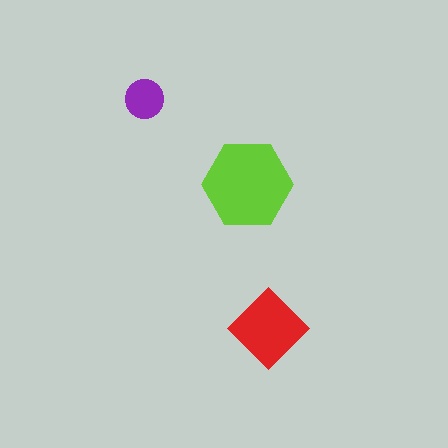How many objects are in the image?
There are 3 objects in the image.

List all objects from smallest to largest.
The purple circle, the red diamond, the lime hexagon.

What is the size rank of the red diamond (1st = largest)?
2nd.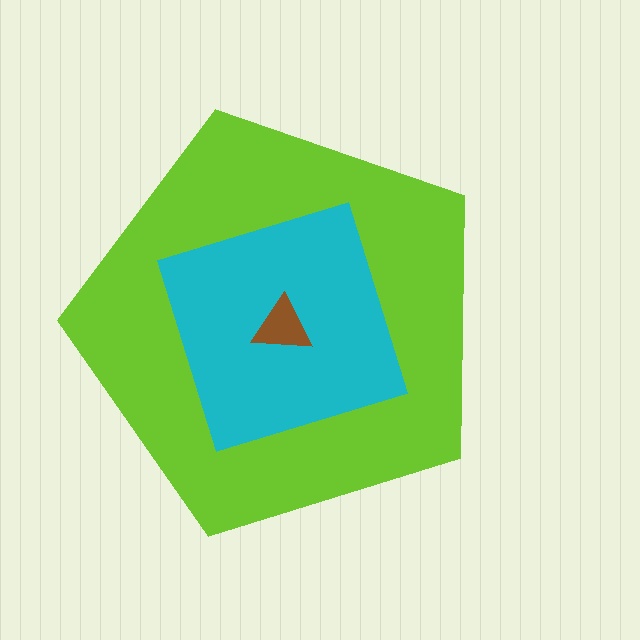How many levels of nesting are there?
3.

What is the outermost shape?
The lime pentagon.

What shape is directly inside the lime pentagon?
The cyan diamond.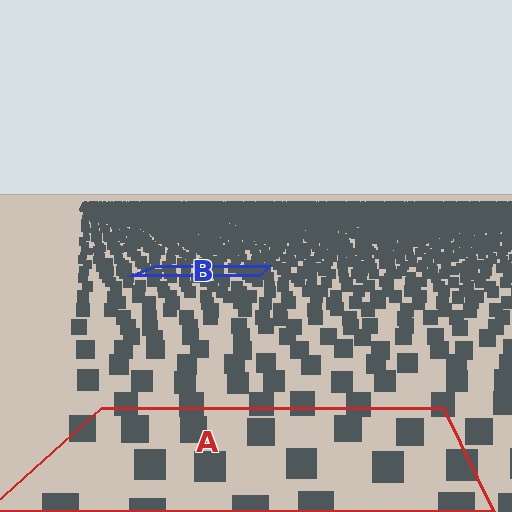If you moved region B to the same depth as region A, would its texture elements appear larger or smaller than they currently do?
They would appear larger. At a closer depth, the same texture elements are projected at a bigger on-screen size.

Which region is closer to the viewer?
Region A is closer. The texture elements there are larger and more spread out.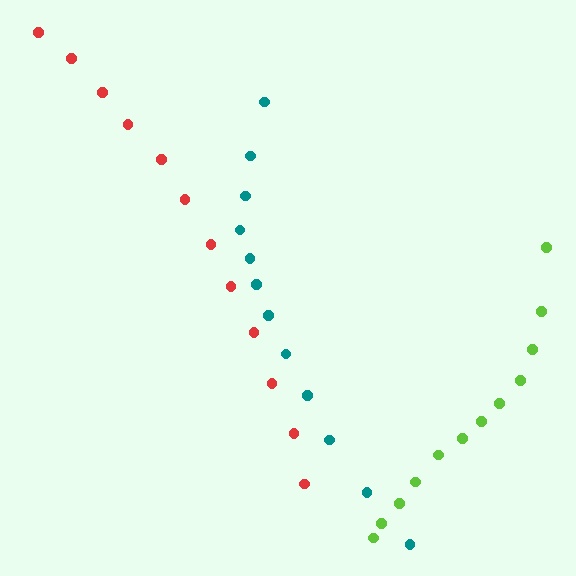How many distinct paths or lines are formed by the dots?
There are 3 distinct paths.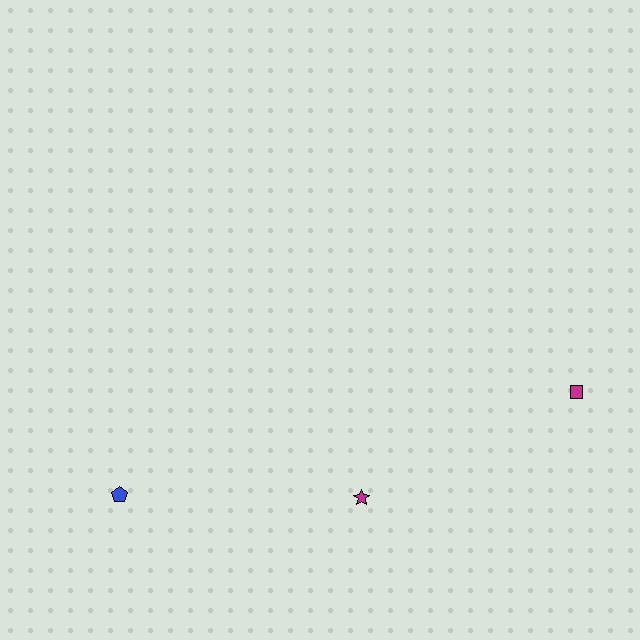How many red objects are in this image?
There are no red objects.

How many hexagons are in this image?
There are no hexagons.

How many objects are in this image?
There are 3 objects.